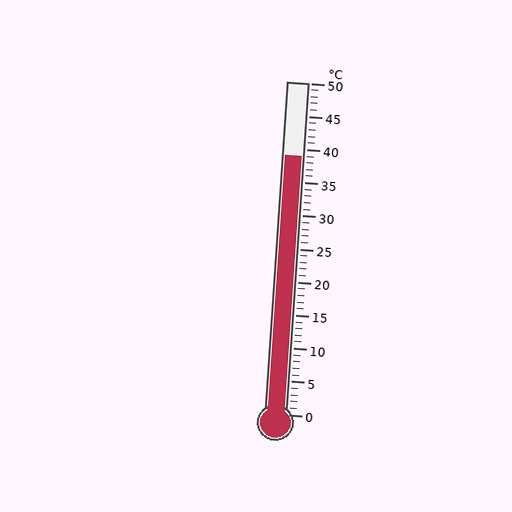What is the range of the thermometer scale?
The thermometer scale ranges from 0°C to 50°C.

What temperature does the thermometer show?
The thermometer shows approximately 39°C.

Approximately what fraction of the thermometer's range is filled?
The thermometer is filled to approximately 80% of its range.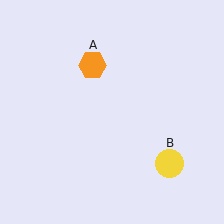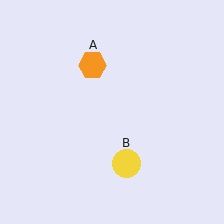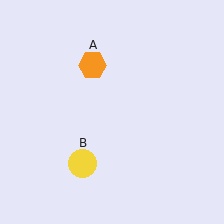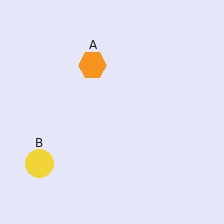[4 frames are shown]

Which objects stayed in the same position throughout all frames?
Orange hexagon (object A) remained stationary.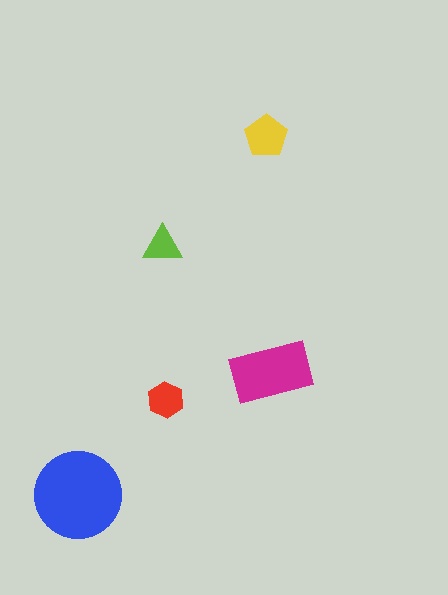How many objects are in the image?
There are 5 objects in the image.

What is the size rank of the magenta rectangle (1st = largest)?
2nd.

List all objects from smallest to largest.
The lime triangle, the red hexagon, the yellow pentagon, the magenta rectangle, the blue circle.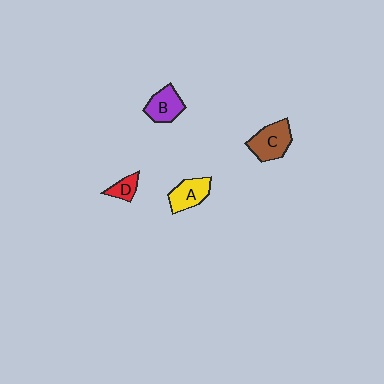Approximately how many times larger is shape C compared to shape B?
Approximately 1.2 times.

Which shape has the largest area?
Shape C (brown).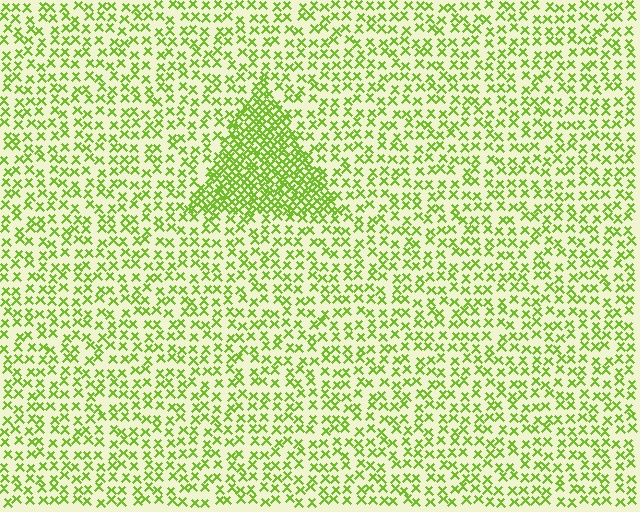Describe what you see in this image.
The image contains small lime elements arranged at two different densities. A triangle-shaped region is visible where the elements are more densely packed than the surrounding area.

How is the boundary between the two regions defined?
The boundary is defined by a change in element density (approximately 2.4x ratio). All elements are the same color, size, and shape.